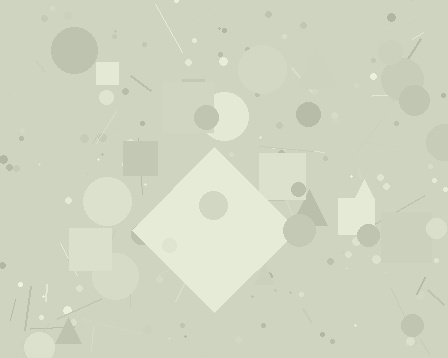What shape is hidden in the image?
A diamond is hidden in the image.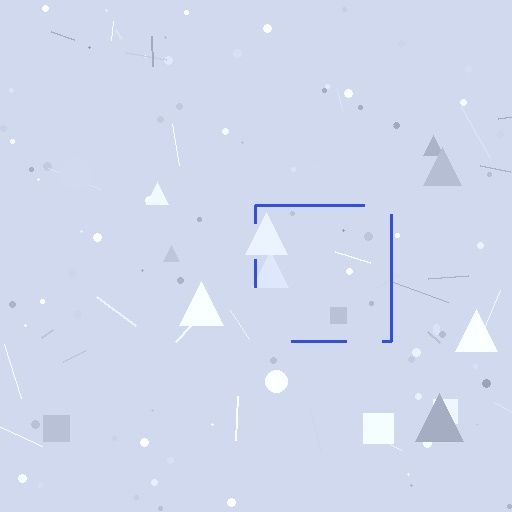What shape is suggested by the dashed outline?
The dashed outline suggests a square.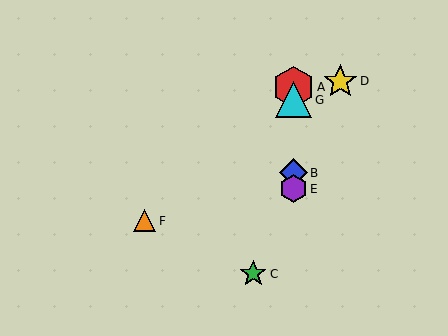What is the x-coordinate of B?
Object B is at x≈293.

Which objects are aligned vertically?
Objects A, B, E, G are aligned vertically.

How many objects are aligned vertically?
4 objects (A, B, E, G) are aligned vertically.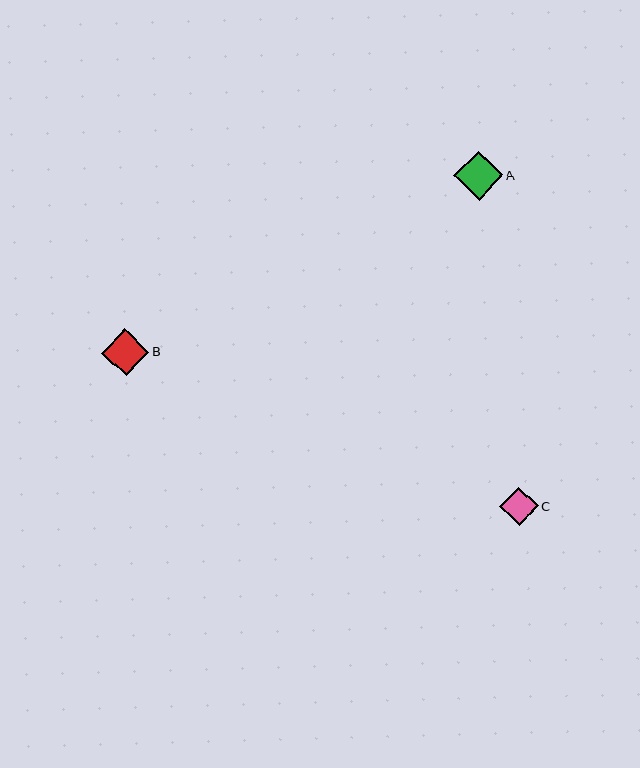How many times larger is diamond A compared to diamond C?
Diamond A is approximately 1.3 times the size of diamond C.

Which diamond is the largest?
Diamond A is the largest with a size of approximately 49 pixels.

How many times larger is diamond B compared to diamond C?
Diamond B is approximately 1.2 times the size of diamond C.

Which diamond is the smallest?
Diamond C is the smallest with a size of approximately 38 pixels.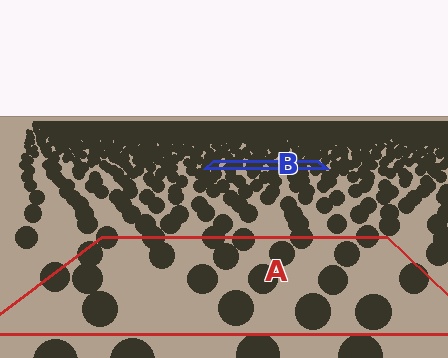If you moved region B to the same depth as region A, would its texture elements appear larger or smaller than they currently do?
They would appear larger. At a closer depth, the same texture elements are projected at a bigger on-screen size.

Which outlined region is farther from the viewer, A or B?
Region B is farther from the viewer — the texture elements inside it appear smaller and more densely packed.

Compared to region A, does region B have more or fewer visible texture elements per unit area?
Region B has more texture elements per unit area — they are packed more densely because it is farther away.